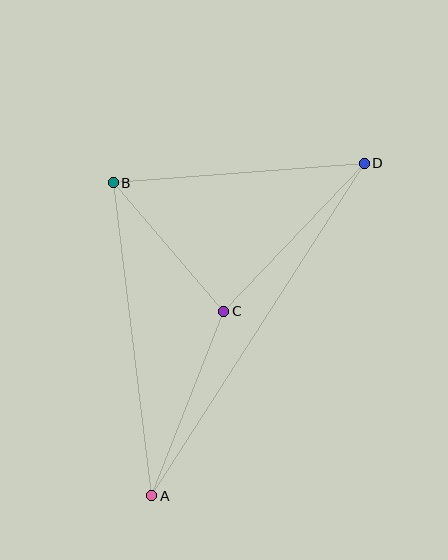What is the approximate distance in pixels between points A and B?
The distance between A and B is approximately 316 pixels.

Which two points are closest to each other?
Points B and C are closest to each other.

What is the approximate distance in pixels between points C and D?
The distance between C and D is approximately 204 pixels.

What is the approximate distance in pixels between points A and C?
The distance between A and C is approximately 198 pixels.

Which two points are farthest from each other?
Points A and D are farthest from each other.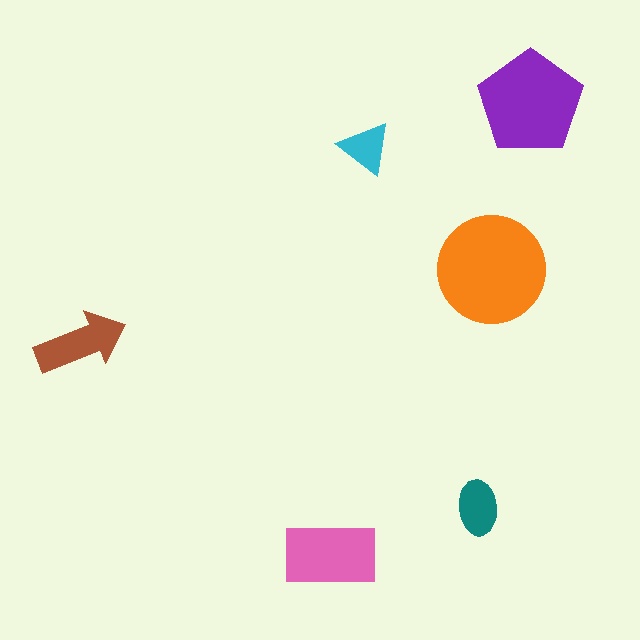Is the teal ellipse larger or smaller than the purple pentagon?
Smaller.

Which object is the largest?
The orange circle.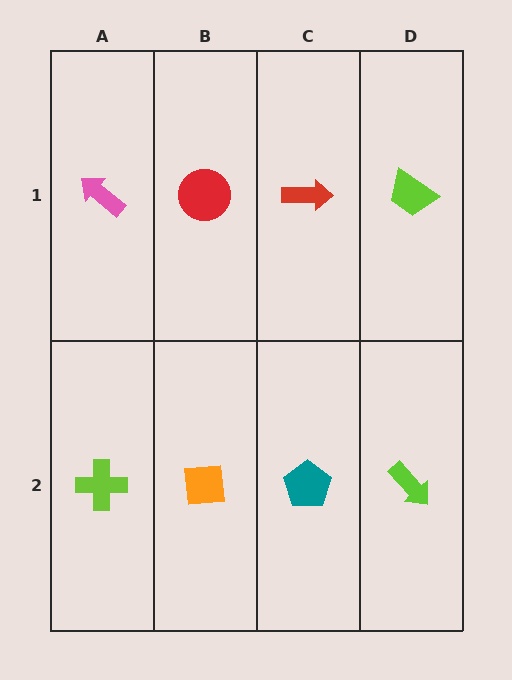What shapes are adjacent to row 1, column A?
A lime cross (row 2, column A), a red circle (row 1, column B).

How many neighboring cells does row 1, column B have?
3.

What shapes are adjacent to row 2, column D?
A lime trapezoid (row 1, column D), a teal pentagon (row 2, column C).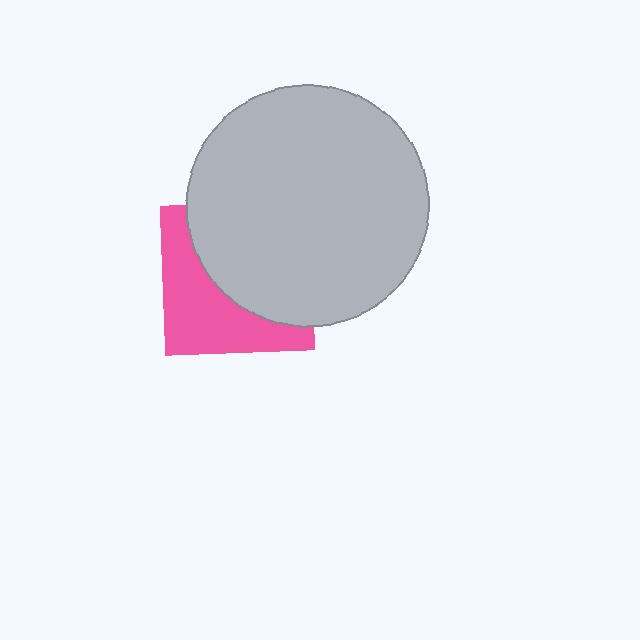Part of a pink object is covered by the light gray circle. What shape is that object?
It is a square.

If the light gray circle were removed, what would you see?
You would see the complete pink square.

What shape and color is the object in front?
The object in front is a light gray circle.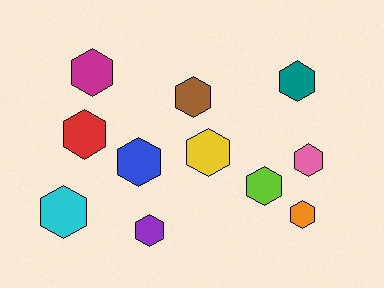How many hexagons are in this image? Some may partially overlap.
There are 11 hexagons.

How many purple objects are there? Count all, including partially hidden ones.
There is 1 purple object.